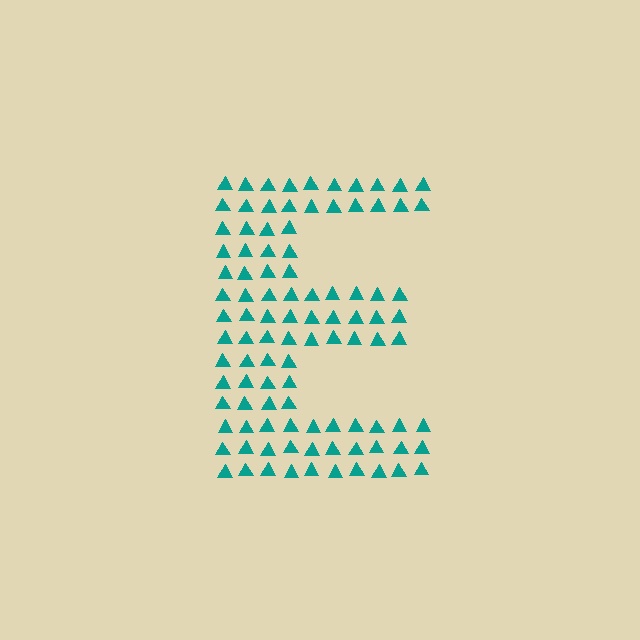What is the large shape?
The large shape is the letter E.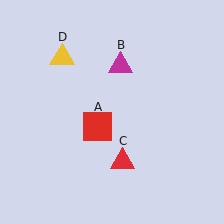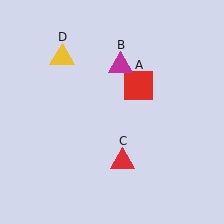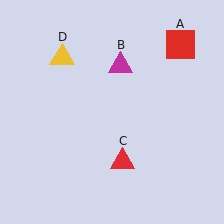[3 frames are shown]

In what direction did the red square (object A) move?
The red square (object A) moved up and to the right.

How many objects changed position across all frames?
1 object changed position: red square (object A).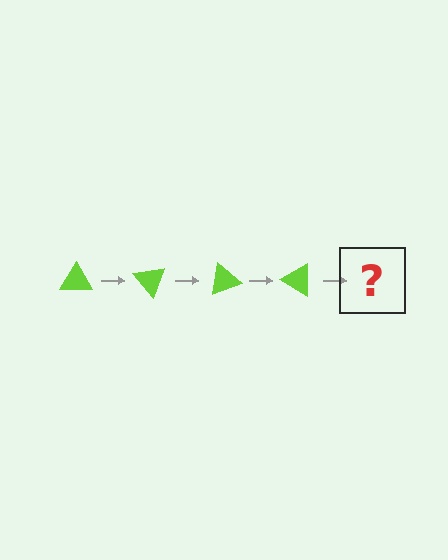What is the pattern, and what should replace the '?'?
The pattern is that the triangle rotates 50 degrees each step. The '?' should be a lime triangle rotated 200 degrees.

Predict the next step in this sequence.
The next step is a lime triangle rotated 200 degrees.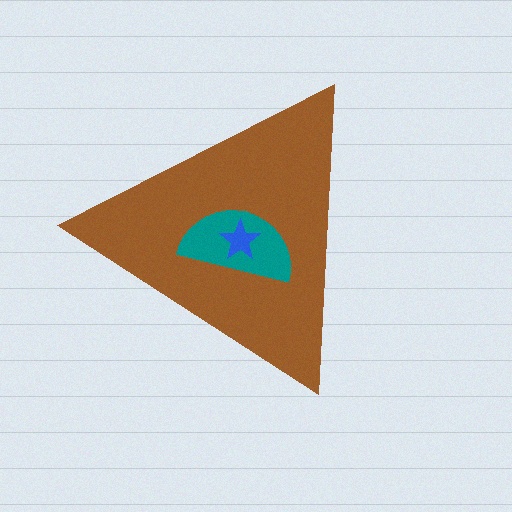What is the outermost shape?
The brown triangle.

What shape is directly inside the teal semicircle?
The blue star.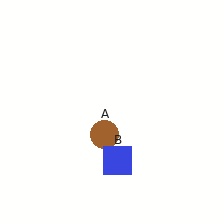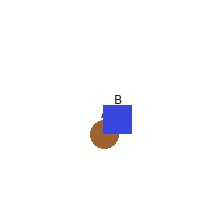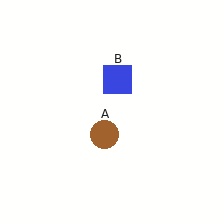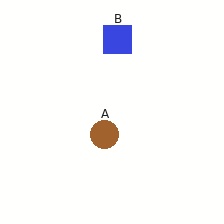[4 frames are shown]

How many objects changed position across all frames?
1 object changed position: blue square (object B).